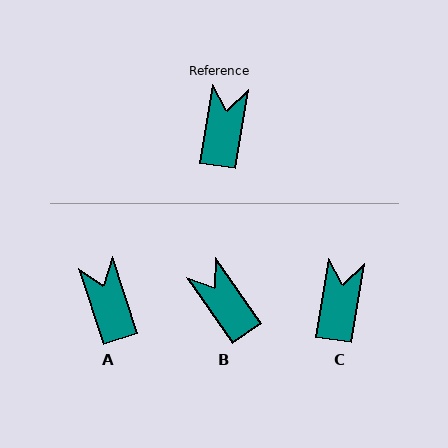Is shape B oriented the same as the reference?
No, it is off by about 44 degrees.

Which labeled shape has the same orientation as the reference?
C.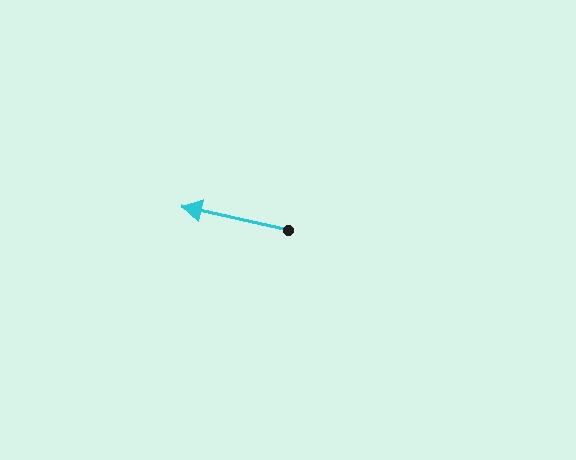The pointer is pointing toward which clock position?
Roughly 9 o'clock.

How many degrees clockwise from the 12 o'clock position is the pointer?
Approximately 283 degrees.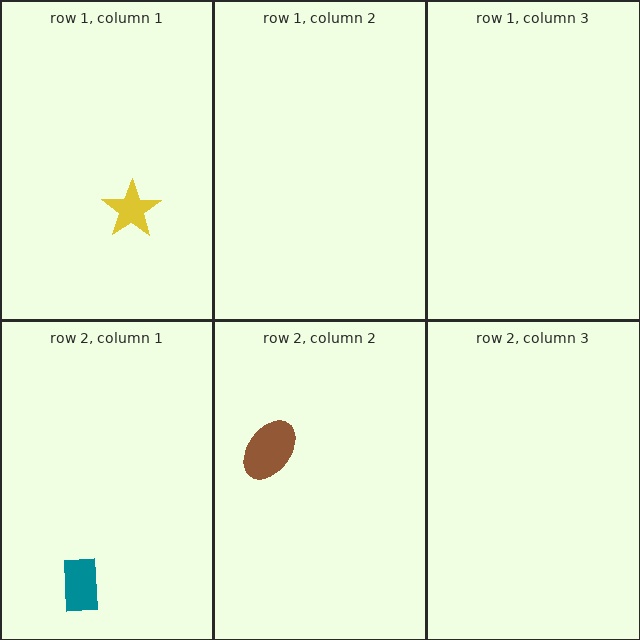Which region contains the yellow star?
The row 1, column 1 region.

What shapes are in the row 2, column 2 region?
The brown ellipse.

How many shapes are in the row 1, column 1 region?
1.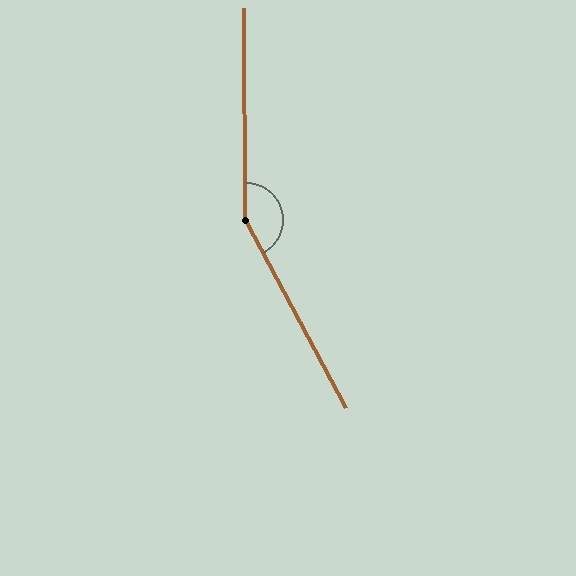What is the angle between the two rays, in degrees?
Approximately 152 degrees.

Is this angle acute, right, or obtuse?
It is obtuse.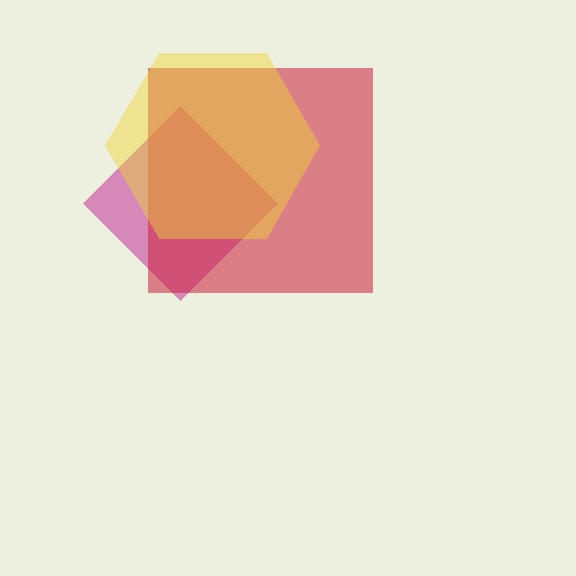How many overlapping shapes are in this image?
There are 3 overlapping shapes in the image.